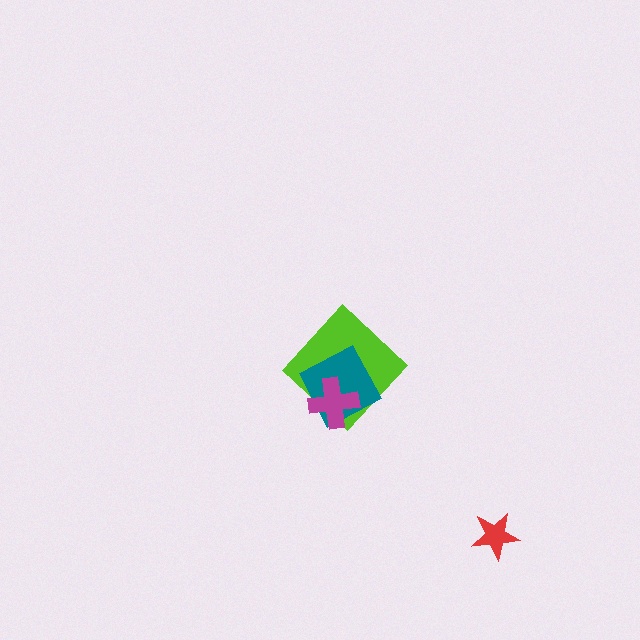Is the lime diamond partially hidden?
Yes, it is partially covered by another shape.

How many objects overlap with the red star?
0 objects overlap with the red star.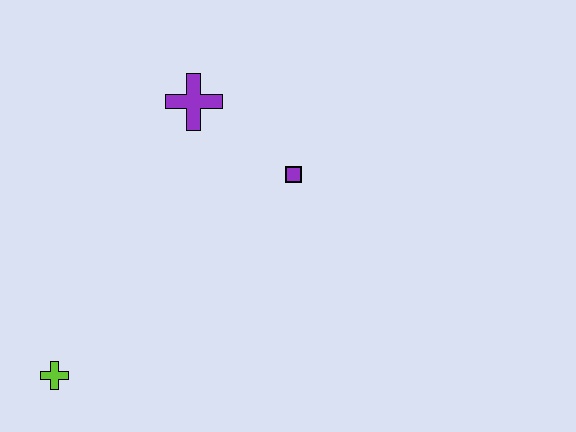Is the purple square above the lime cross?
Yes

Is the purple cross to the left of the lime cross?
No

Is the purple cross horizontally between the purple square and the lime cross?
Yes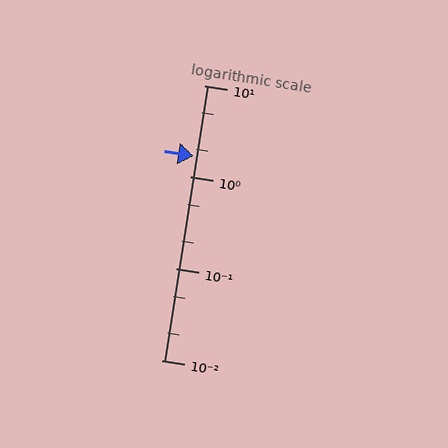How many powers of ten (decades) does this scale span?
The scale spans 3 decades, from 0.01 to 10.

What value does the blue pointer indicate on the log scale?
The pointer indicates approximately 1.7.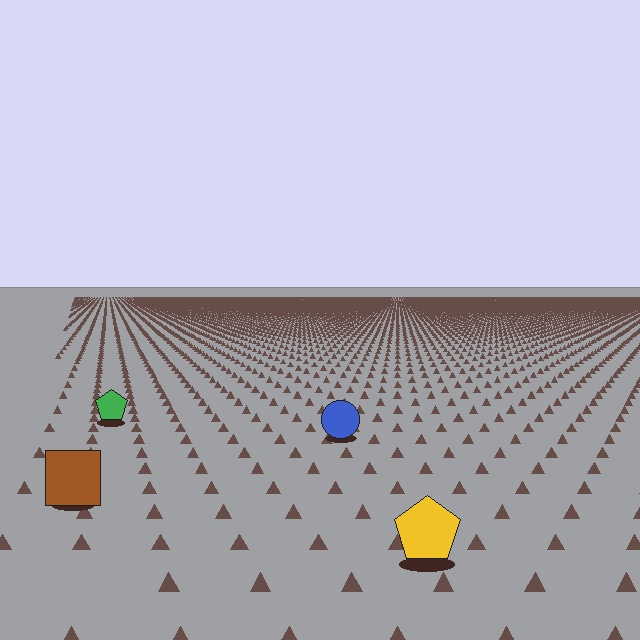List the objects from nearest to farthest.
From nearest to farthest: the yellow pentagon, the brown square, the blue circle, the green pentagon.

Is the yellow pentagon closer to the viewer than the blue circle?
Yes. The yellow pentagon is closer — you can tell from the texture gradient: the ground texture is coarser near it.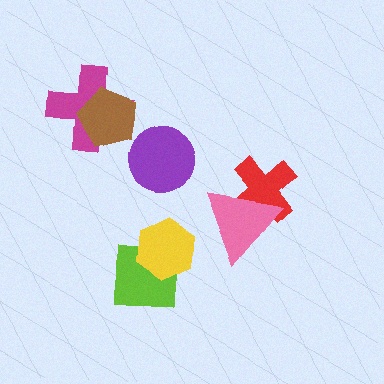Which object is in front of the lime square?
The yellow hexagon is in front of the lime square.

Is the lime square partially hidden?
Yes, it is partially covered by another shape.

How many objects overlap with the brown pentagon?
1 object overlaps with the brown pentagon.